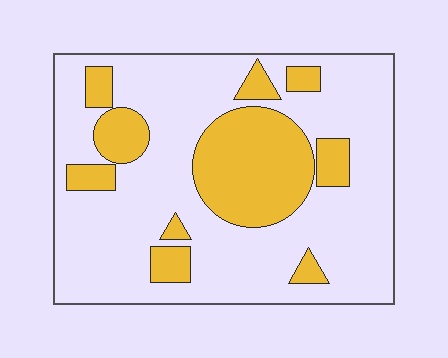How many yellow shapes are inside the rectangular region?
10.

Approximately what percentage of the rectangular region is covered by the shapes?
Approximately 25%.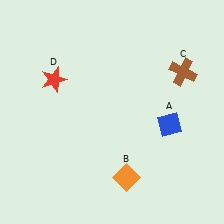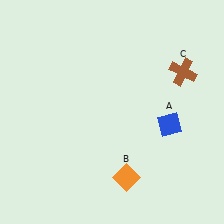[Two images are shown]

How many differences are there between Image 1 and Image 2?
There is 1 difference between the two images.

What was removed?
The red star (D) was removed in Image 2.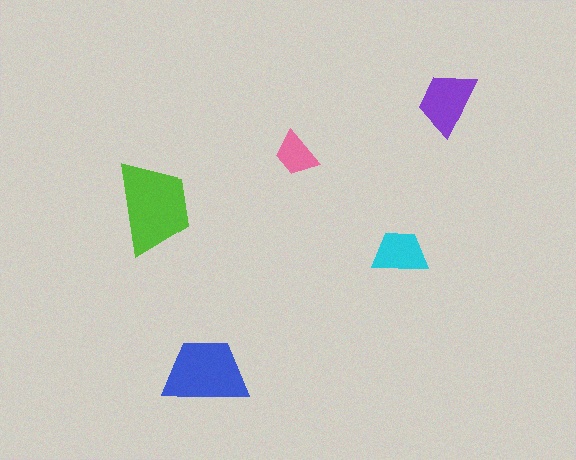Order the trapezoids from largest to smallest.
the lime one, the blue one, the purple one, the cyan one, the pink one.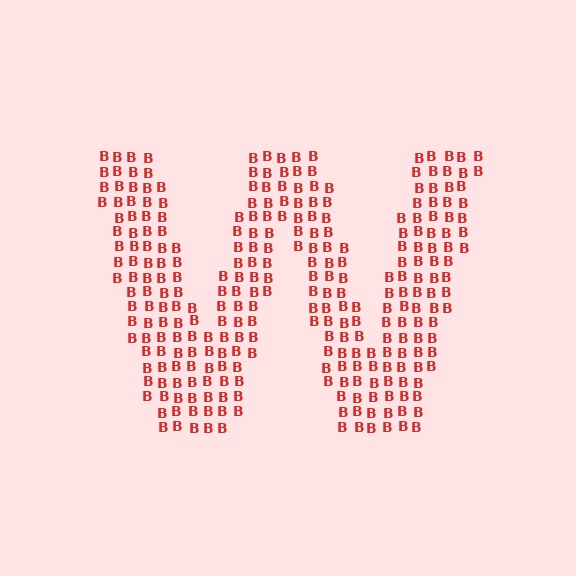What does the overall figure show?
The overall figure shows the letter W.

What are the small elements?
The small elements are letter B's.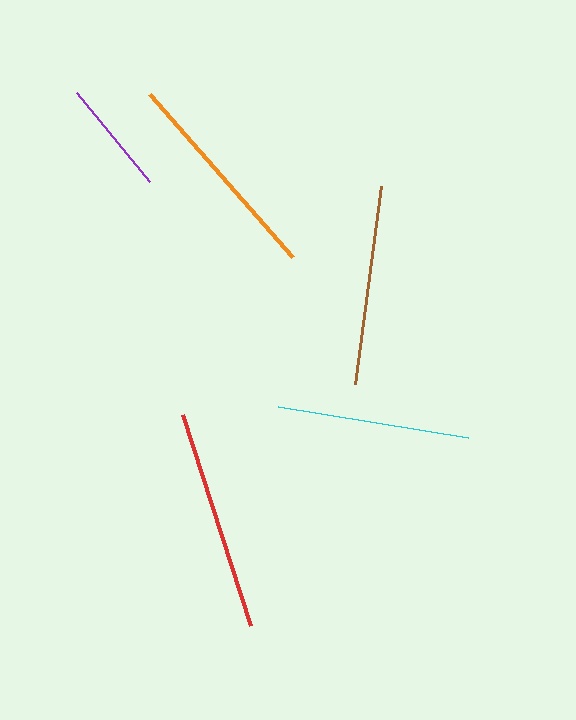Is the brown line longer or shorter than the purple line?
The brown line is longer than the purple line.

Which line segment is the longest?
The red line is the longest at approximately 221 pixels.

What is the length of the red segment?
The red segment is approximately 221 pixels long.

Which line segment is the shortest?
The purple line is the shortest at approximately 115 pixels.